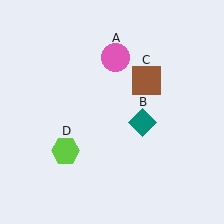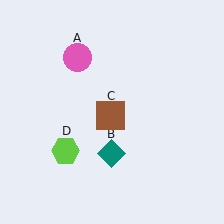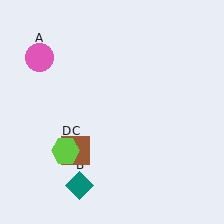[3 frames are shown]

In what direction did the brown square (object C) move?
The brown square (object C) moved down and to the left.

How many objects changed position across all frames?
3 objects changed position: pink circle (object A), teal diamond (object B), brown square (object C).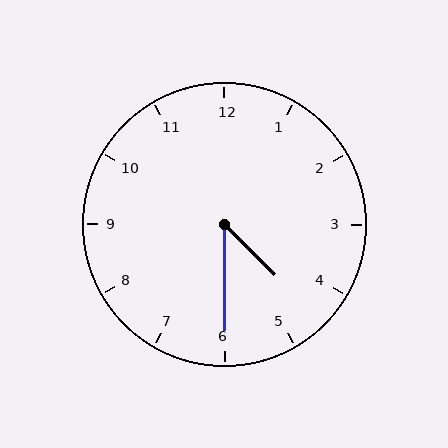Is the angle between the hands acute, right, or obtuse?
It is acute.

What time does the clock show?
4:30.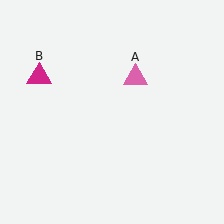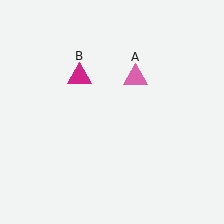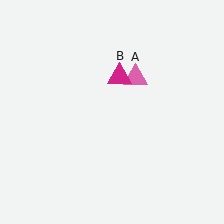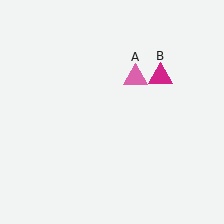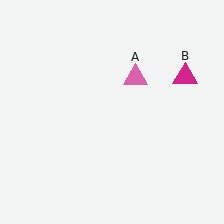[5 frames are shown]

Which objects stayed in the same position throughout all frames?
Pink triangle (object A) remained stationary.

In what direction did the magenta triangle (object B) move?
The magenta triangle (object B) moved right.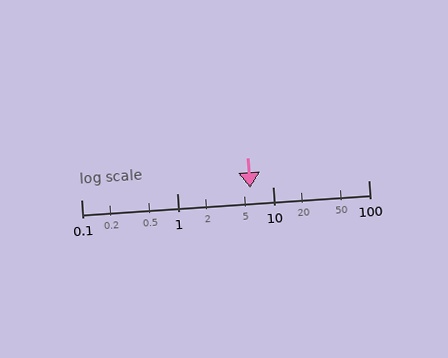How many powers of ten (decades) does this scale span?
The scale spans 3 decades, from 0.1 to 100.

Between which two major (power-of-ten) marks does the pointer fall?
The pointer is between 1 and 10.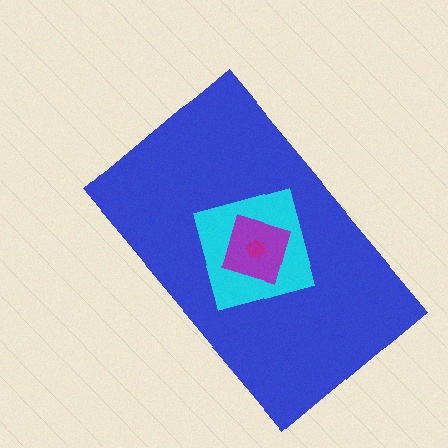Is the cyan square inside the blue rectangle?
Yes.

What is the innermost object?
The magenta hexagon.